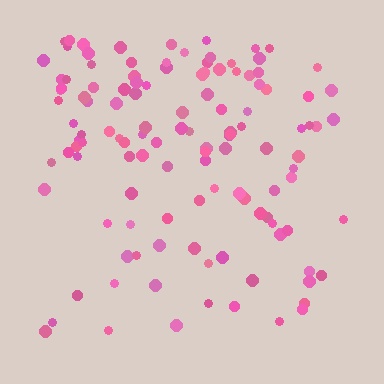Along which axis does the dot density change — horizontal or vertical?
Vertical.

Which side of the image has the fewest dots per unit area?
The bottom.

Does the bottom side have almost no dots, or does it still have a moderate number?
Still a moderate number, just noticeably fewer than the top.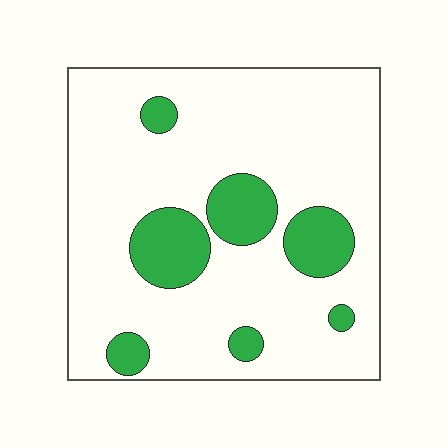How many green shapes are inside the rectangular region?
7.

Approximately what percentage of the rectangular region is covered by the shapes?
Approximately 20%.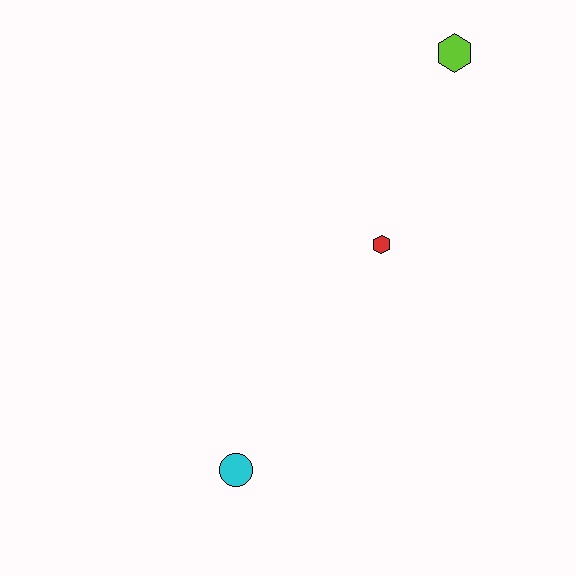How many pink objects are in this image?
There are no pink objects.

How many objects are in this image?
There are 3 objects.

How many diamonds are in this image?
There are no diamonds.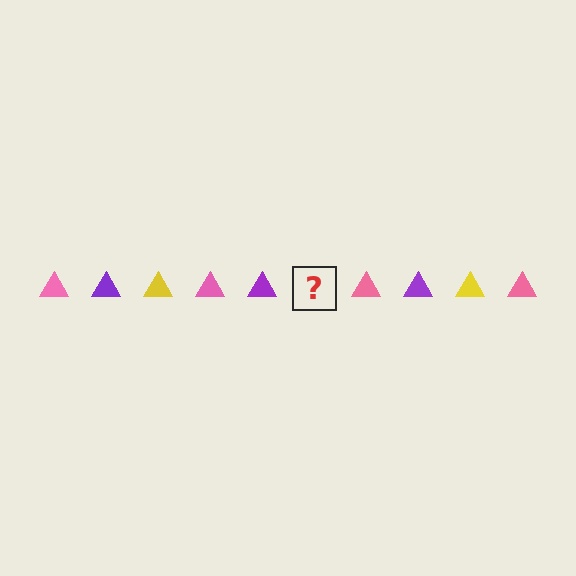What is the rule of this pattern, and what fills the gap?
The rule is that the pattern cycles through pink, purple, yellow triangles. The gap should be filled with a yellow triangle.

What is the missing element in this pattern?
The missing element is a yellow triangle.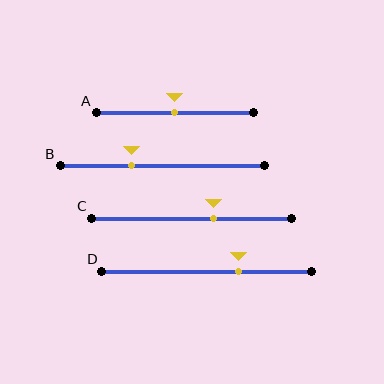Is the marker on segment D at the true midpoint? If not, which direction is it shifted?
No, the marker on segment D is shifted to the right by about 15% of the segment length.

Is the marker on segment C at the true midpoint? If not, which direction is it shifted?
No, the marker on segment C is shifted to the right by about 11% of the segment length.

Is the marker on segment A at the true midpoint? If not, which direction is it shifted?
Yes, the marker on segment A is at the true midpoint.